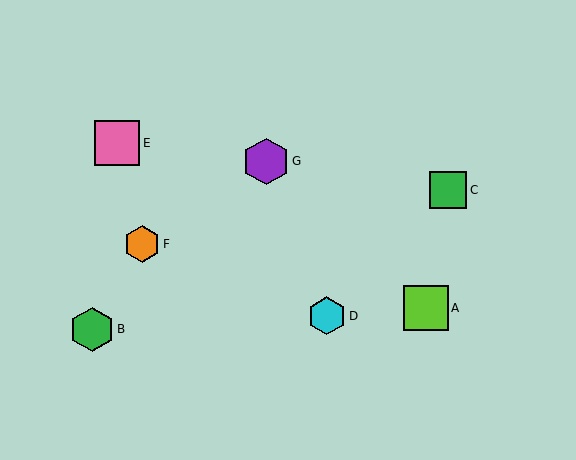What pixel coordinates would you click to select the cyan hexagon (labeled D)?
Click at (327, 316) to select the cyan hexagon D.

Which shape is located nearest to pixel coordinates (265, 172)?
The purple hexagon (labeled G) at (266, 161) is nearest to that location.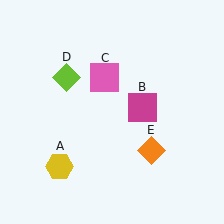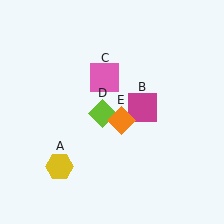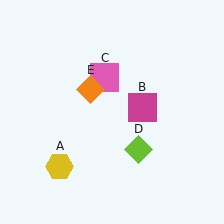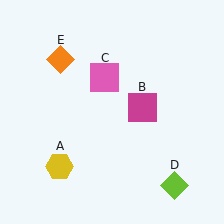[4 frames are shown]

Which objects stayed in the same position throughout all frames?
Yellow hexagon (object A) and magenta square (object B) and pink square (object C) remained stationary.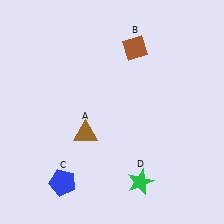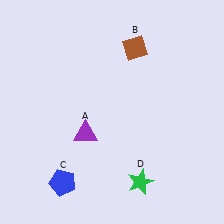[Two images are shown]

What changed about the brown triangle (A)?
In Image 1, A is brown. In Image 2, it changed to purple.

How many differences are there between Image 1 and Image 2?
There is 1 difference between the two images.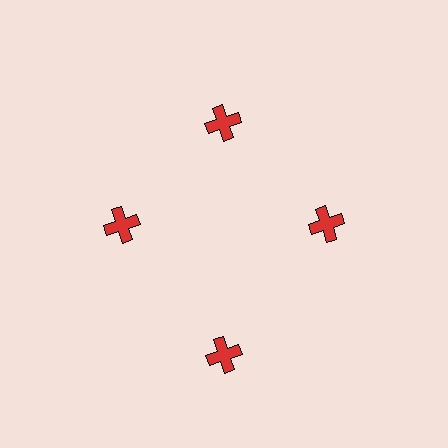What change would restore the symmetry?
The symmetry would be restored by moving it inward, back onto the ring so that all 4 crosses sit at equal angles and equal distance from the center.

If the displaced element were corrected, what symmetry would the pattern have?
It would have 4-fold rotational symmetry — the pattern would map onto itself every 90 degrees.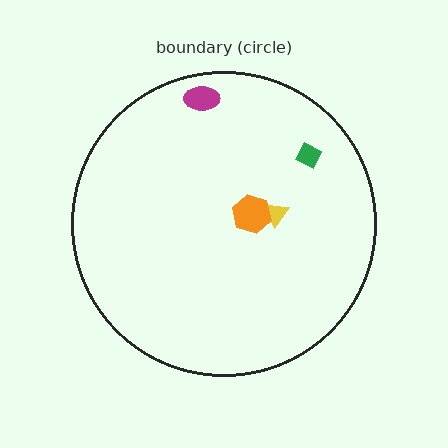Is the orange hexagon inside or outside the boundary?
Inside.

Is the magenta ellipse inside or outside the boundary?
Inside.